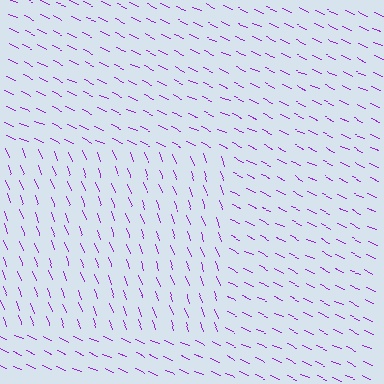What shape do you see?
I see a rectangle.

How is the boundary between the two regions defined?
The boundary is defined purely by a change in line orientation (approximately 45 degrees difference). All lines are the same color and thickness.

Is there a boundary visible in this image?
Yes, there is a texture boundary formed by a change in line orientation.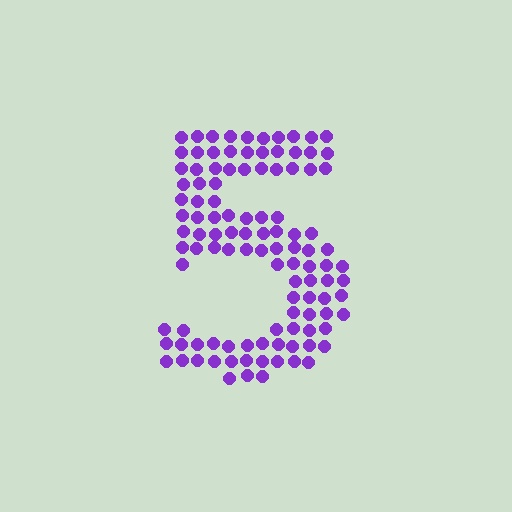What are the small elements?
The small elements are circles.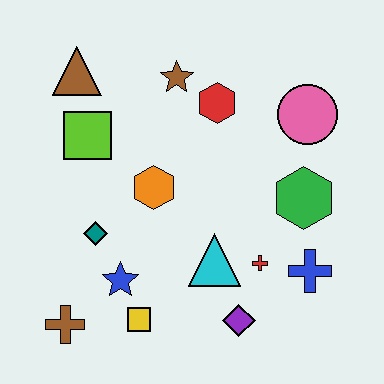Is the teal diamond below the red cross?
No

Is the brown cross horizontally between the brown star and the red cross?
No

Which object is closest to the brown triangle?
The lime square is closest to the brown triangle.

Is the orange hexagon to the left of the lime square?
No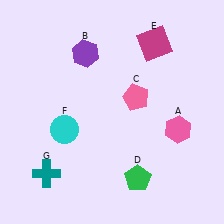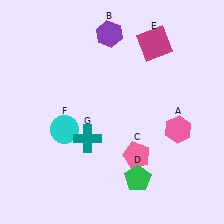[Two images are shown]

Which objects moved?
The objects that moved are: the purple hexagon (B), the pink pentagon (C), the teal cross (G).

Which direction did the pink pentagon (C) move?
The pink pentagon (C) moved down.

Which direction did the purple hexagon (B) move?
The purple hexagon (B) moved right.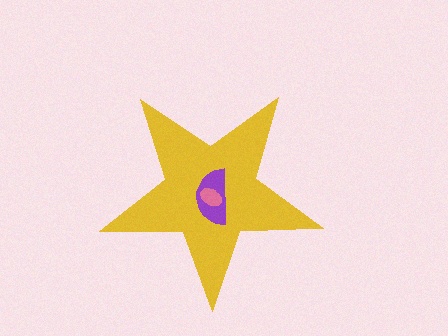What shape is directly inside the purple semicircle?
The pink ellipse.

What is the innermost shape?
The pink ellipse.